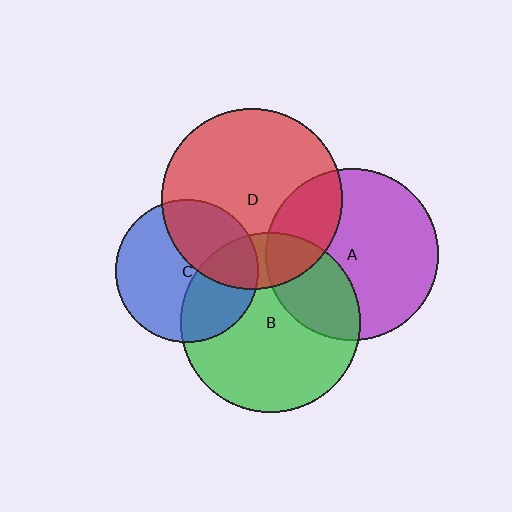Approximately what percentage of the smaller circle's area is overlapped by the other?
Approximately 25%.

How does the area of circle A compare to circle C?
Approximately 1.5 times.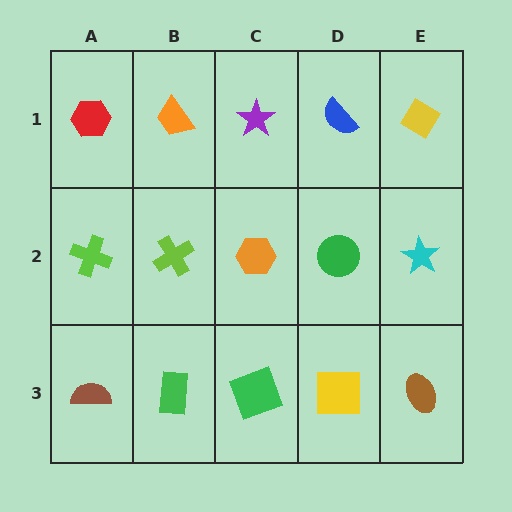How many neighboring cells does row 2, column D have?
4.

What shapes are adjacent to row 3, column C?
An orange hexagon (row 2, column C), a green rectangle (row 3, column B), a yellow square (row 3, column D).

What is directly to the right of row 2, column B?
An orange hexagon.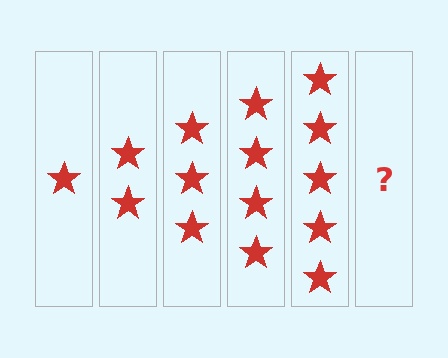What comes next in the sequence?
The next element should be 6 stars.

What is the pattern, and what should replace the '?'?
The pattern is that each step adds one more star. The '?' should be 6 stars.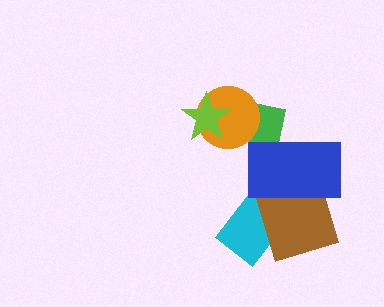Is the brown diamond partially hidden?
Yes, it is partially covered by another shape.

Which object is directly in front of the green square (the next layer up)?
The orange circle is directly in front of the green square.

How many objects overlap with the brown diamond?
2 objects overlap with the brown diamond.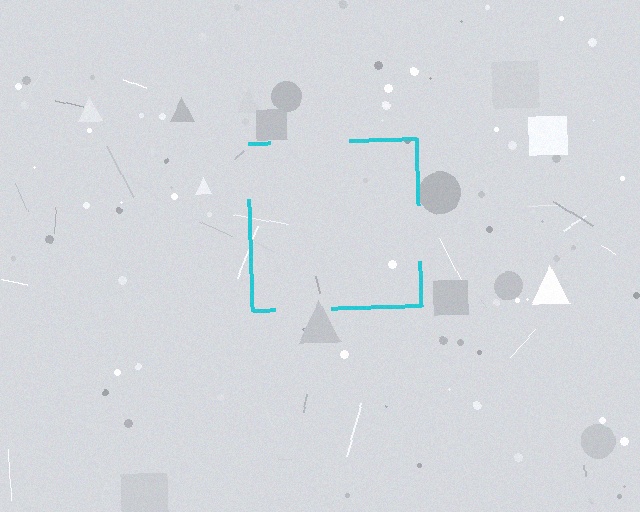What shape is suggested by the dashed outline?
The dashed outline suggests a square.